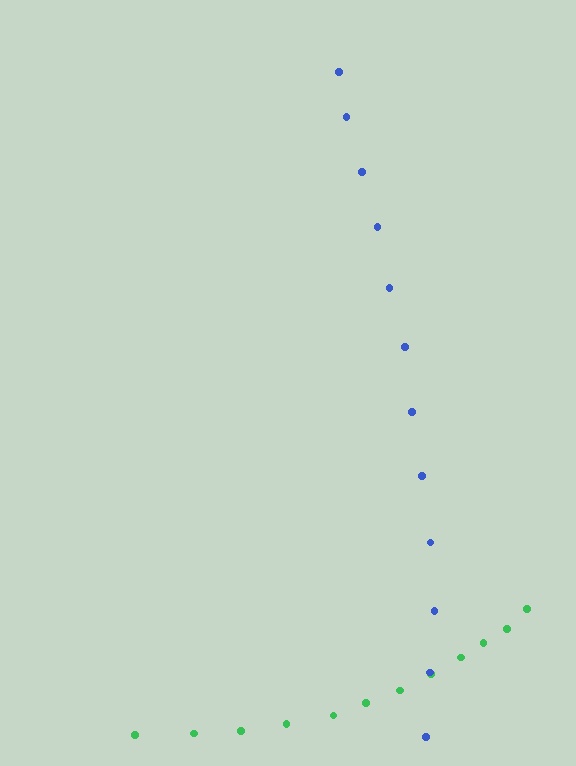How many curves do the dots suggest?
There are 2 distinct paths.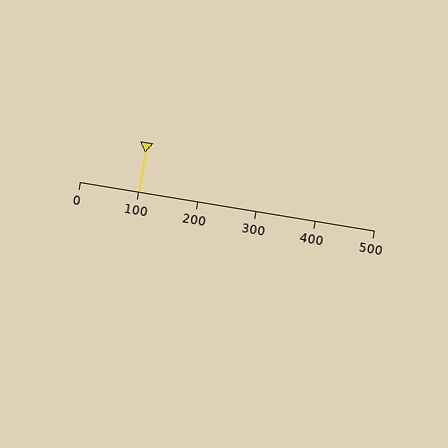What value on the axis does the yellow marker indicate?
The marker indicates approximately 100.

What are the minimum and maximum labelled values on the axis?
The axis runs from 0 to 500.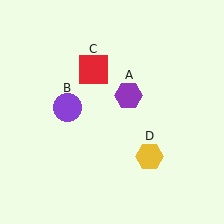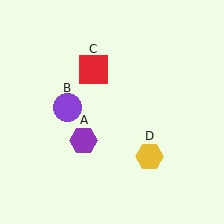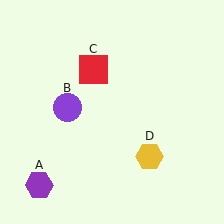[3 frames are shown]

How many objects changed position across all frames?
1 object changed position: purple hexagon (object A).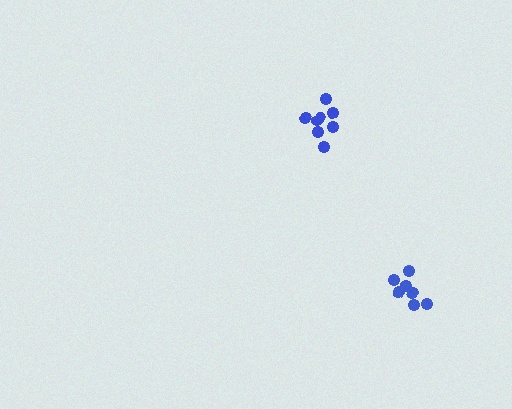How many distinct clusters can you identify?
There are 2 distinct clusters.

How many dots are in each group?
Group 1: 8 dots, Group 2: 7 dots (15 total).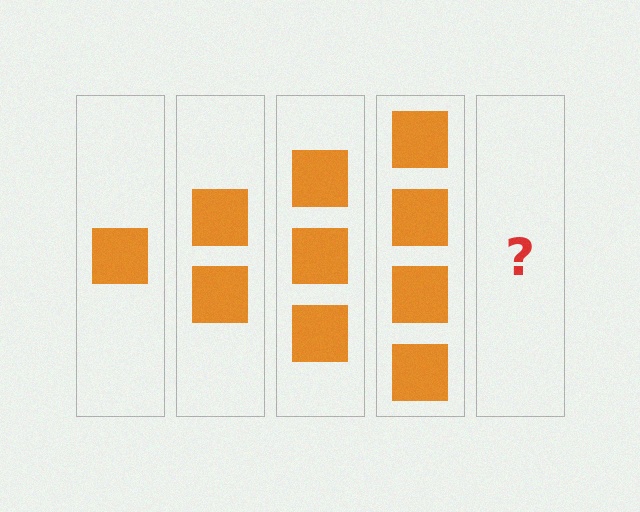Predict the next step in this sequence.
The next step is 5 squares.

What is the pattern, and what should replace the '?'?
The pattern is that each step adds one more square. The '?' should be 5 squares.